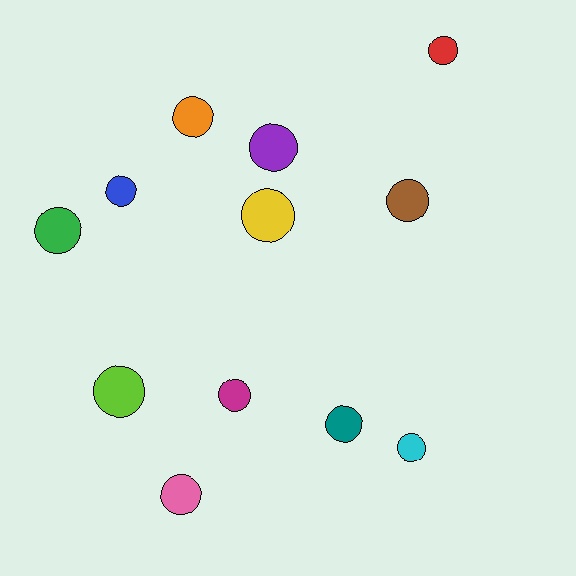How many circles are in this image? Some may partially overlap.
There are 12 circles.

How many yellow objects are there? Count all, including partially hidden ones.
There is 1 yellow object.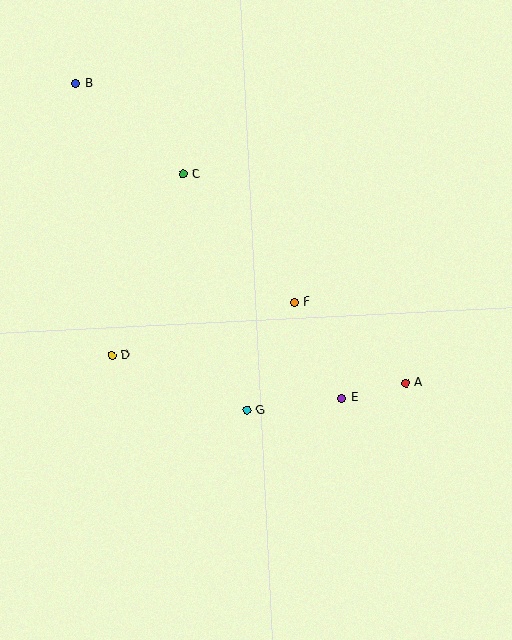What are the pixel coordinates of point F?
Point F is at (294, 302).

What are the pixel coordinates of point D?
Point D is at (112, 355).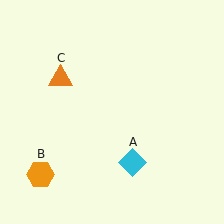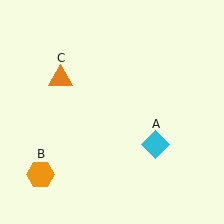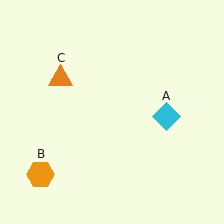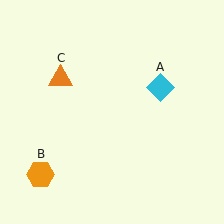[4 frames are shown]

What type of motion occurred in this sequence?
The cyan diamond (object A) rotated counterclockwise around the center of the scene.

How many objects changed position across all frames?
1 object changed position: cyan diamond (object A).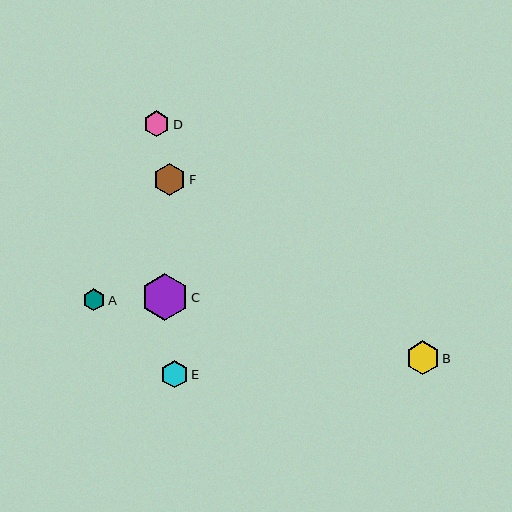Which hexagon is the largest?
Hexagon C is the largest with a size of approximately 47 pixels.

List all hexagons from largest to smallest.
From largest to smallest: C, B, F, E, D, A.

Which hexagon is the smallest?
Hexagon A is the smallest with a size of approximately 22 pixels.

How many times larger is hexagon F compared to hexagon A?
Hexagon F is approximately 1.5 times the size of hexagon A.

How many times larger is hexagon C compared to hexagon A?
Hexagon C is approximately 2.2 times the size of hexagon A.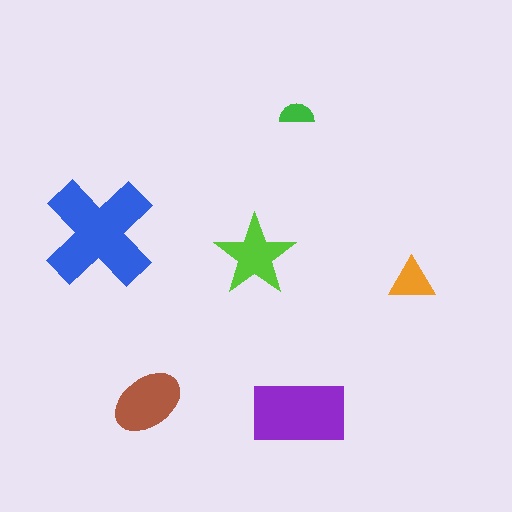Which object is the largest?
The blue cross.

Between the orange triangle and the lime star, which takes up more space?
The lime star.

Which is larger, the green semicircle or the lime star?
The lime star.